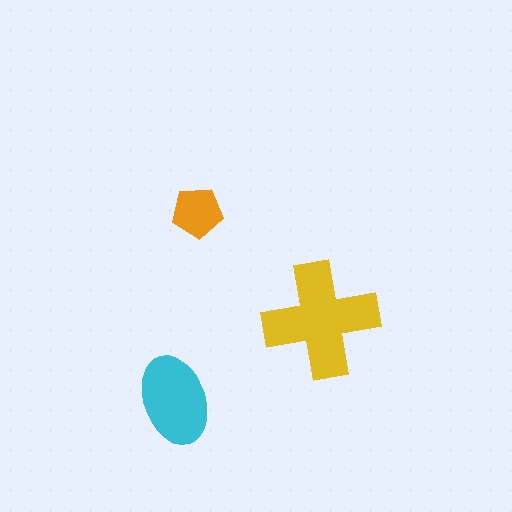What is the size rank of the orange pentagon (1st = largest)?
3rd.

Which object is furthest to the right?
The yellow cross is rightmost.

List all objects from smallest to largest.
The orange pentagon, the cyan ellipse, the yellow cross.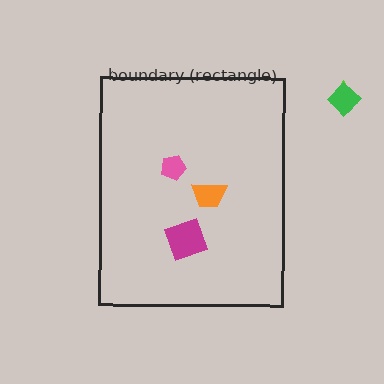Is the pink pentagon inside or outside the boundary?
Inside.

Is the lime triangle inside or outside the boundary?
Outside.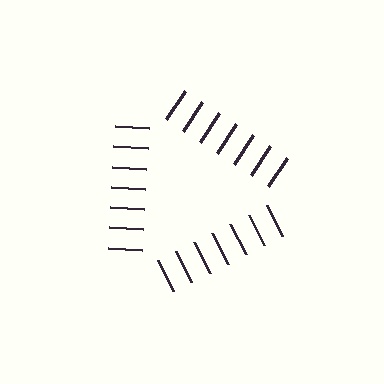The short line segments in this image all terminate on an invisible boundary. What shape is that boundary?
An illusory triangle — the line segments terminate on its edges but no continuous stroke is drawn.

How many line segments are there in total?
21 — 7 along each of the 3 edges.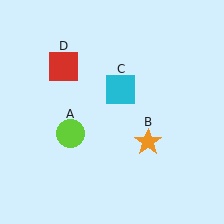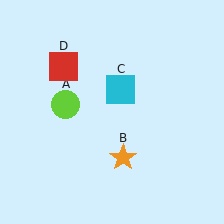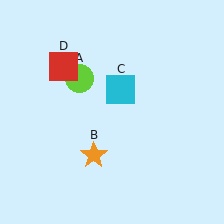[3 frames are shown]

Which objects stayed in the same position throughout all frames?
Cyan square (object C) and red square (object D) remained stationary.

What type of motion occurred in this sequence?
The lime circle (object A), orange star (object B) rotated clockwise around the center of the scene.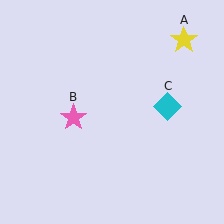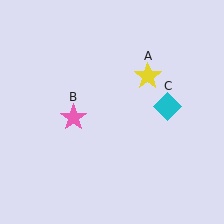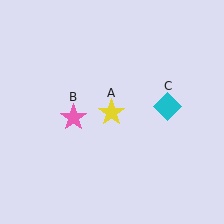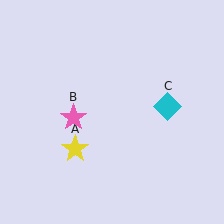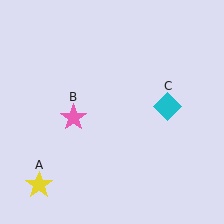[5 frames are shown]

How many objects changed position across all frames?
1 object changed position: yellow star (object A).